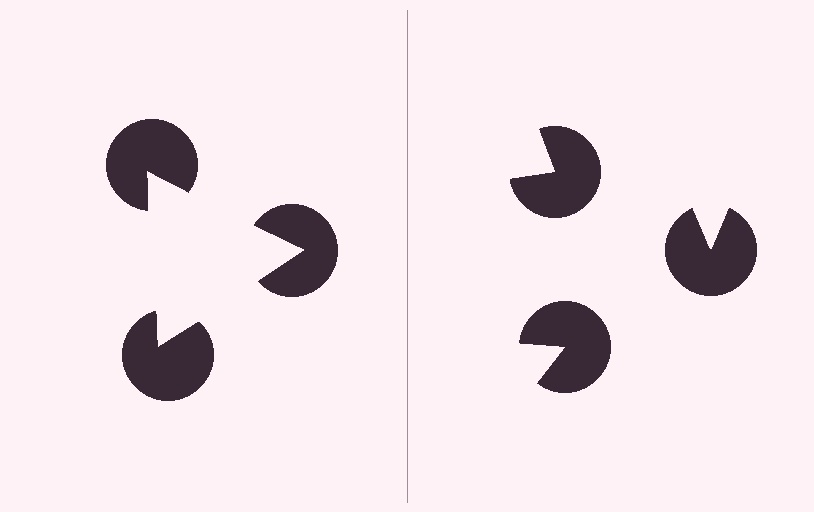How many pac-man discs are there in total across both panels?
6 — 3 on each side.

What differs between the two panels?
The pac-man discs are positioned identically on both sides; only the wedge orientations differ. On the left they align to a triangle; on the right they are misaligned.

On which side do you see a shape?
An illusory triangle appears on the left side. On the right side the wedge cuts are rotated, so no coherent shape forms.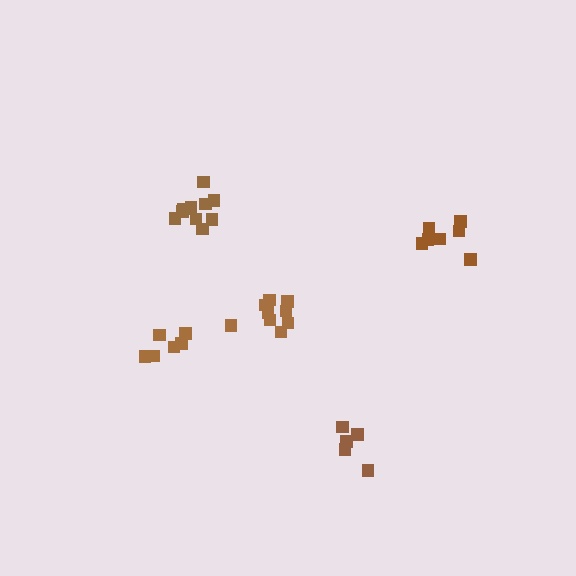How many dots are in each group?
Group 1: 9 dots, Group 2: 6 dots, Group 3: 5 dots, Group 4: 10 dots, Group 5: 7 dots (37 total).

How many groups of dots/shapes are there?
There are 5 groups.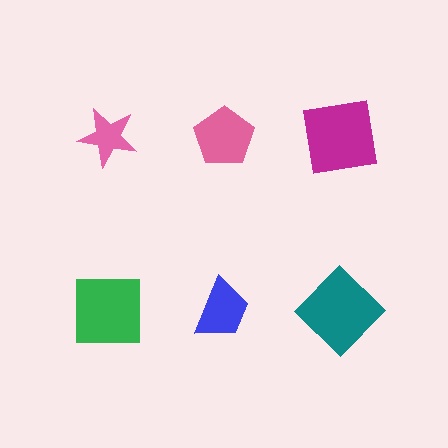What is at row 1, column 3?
A magenta square.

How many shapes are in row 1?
3 shapes.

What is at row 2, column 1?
A green square.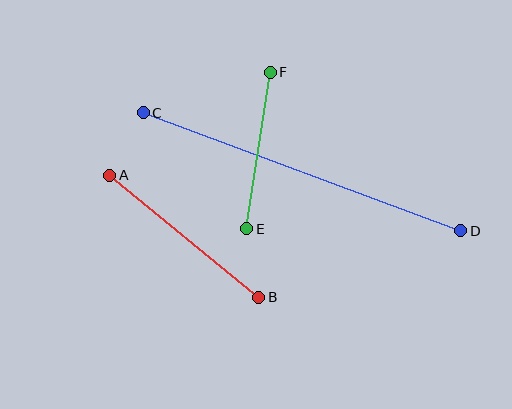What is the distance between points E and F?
The distance is approximately 158 pixels.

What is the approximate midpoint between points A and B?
The midpoint is at approximately (184, 236) pixels.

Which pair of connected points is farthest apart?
Points C and D are farthest apart.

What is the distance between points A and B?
The distance is approximately 193 pixels.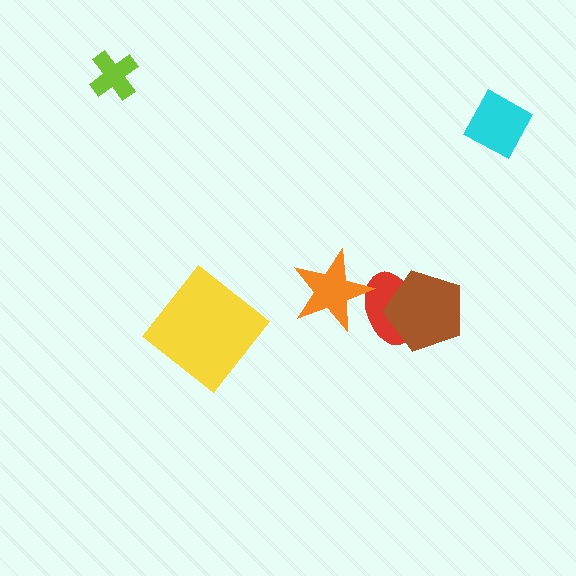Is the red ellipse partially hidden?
Yes, it is partially covered by another shape.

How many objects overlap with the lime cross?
0 objects overlap with the lime cross.